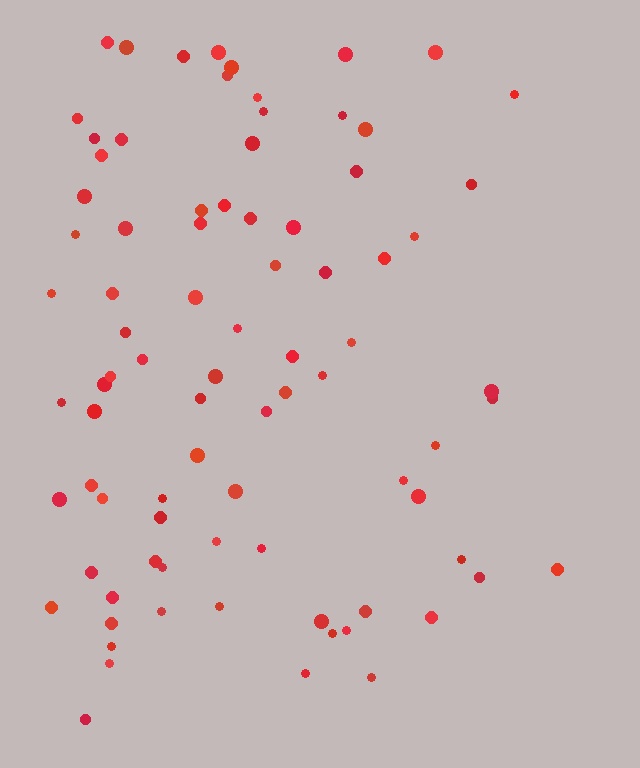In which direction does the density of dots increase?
From right to left, with the left side densest.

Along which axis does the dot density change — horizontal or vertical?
Horizontal.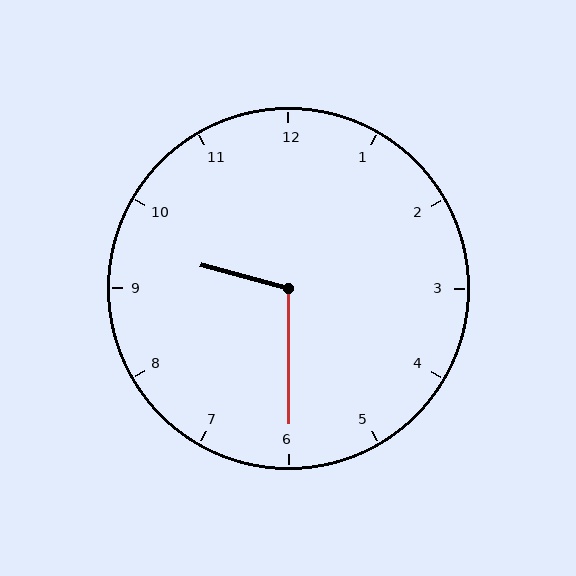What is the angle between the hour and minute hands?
Approximately 105 degrees.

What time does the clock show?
9:30.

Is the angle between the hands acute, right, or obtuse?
It is obtuse.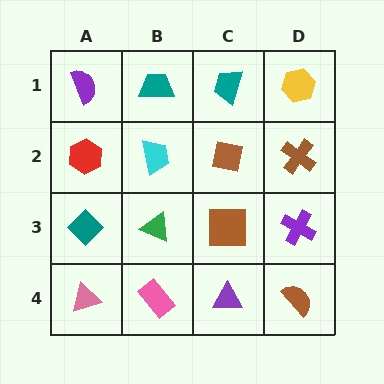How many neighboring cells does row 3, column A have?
3.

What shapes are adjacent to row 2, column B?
A teal trapezoid (row 1, column B), a green triangle (row 3, column B), a red hexagon (row 2, column A), a brown square (row 2, column C).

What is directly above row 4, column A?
A teal diamond.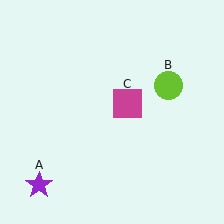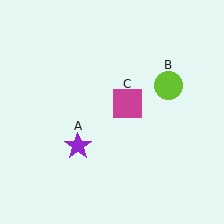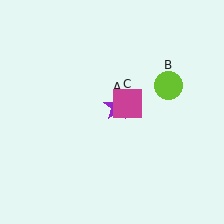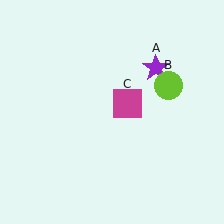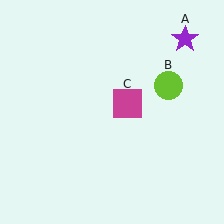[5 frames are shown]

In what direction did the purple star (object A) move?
The purple star (object A) moved up and to the right.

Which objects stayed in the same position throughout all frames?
Lime circle (object B) and magenta square (object C) remained stationary.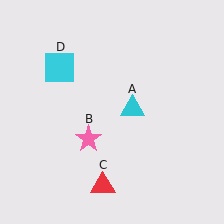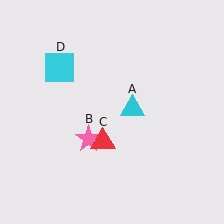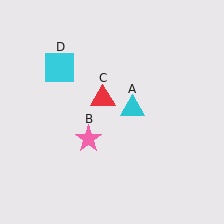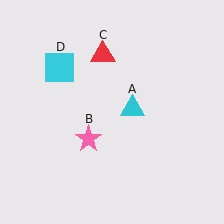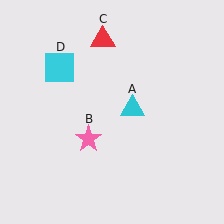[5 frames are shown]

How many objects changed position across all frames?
1 object changed position: red triangle (object C).